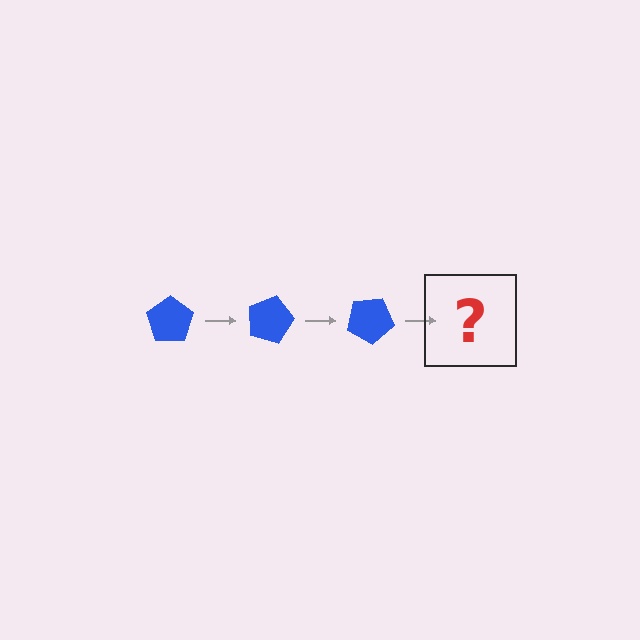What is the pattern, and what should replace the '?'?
The pattern is that the pentagon rotates 15 degrees each step. The '?' should be a blue pentagon rotated 45 degrees.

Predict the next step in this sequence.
The next step is a blue pentagon rotated 45 degrees.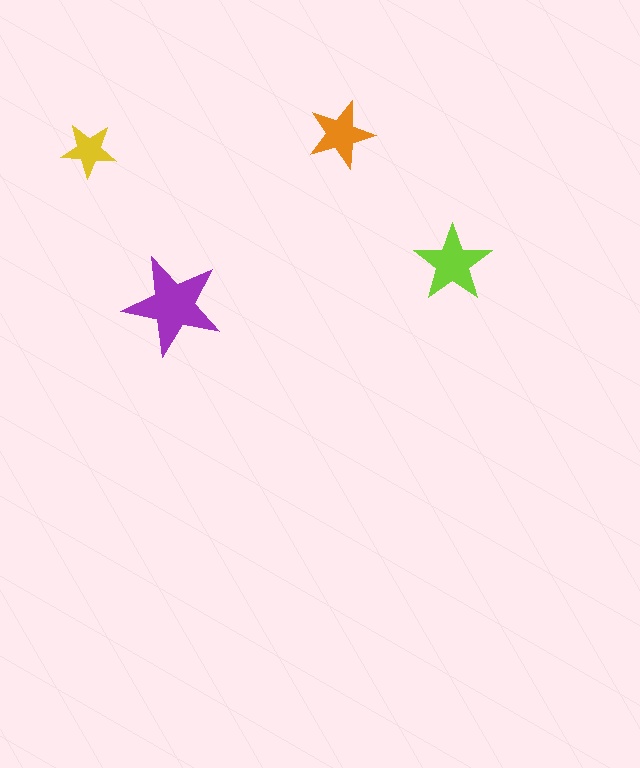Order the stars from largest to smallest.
the purple one, the lime one, the orange one, the yellow one.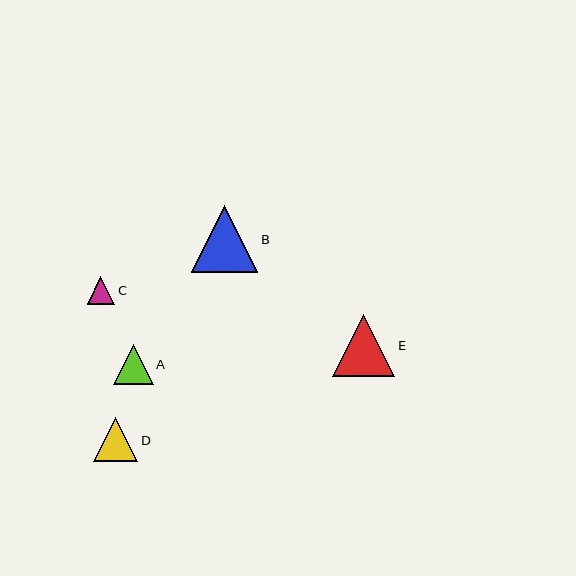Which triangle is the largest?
Triangle B is the largest with a size of approximately 66 pixels.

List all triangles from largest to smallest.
From largest to smallest: B, E, D, A, C.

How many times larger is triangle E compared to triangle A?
Triangle E is approximately 1.5 times the size of triangle A.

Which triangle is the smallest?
Triangle C is the smallest with a size of approximately 28 pixels.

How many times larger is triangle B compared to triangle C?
Triangle B is approximately 2.4 times the size of triangle C.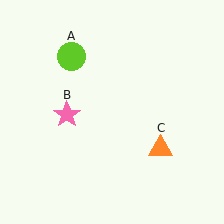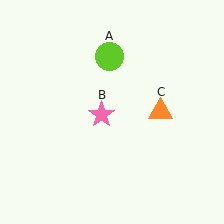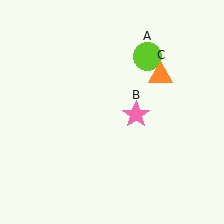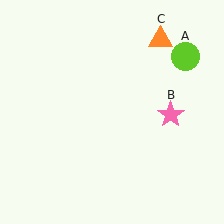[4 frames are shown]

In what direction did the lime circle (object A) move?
The lime circle (object A) moved right.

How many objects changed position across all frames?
3 objects changed position: lime circle (object A), pink star (object B), orange triangle (object C).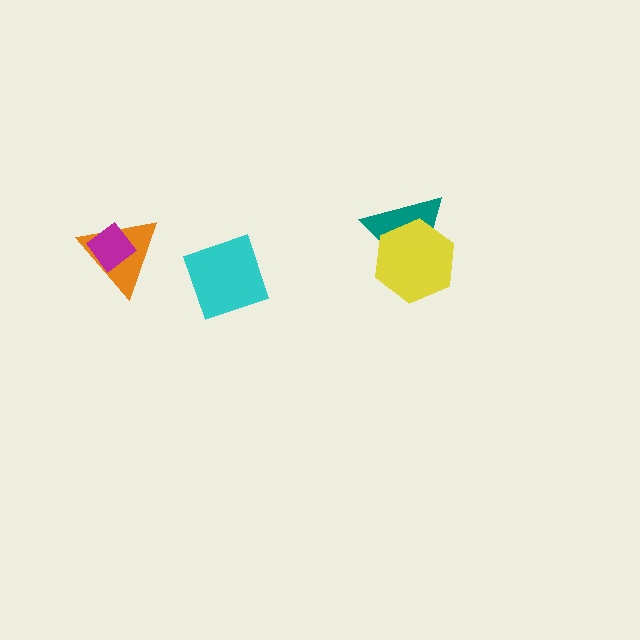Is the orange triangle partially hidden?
Yes, it is partially covered by another shape.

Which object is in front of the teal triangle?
The yellow hexagon is in front of the teal triangle.